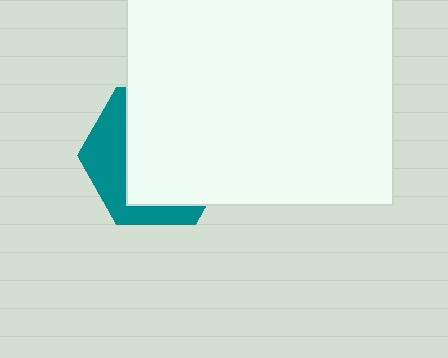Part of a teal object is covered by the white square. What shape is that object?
It is a hexagon.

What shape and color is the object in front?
The object in front is a white square.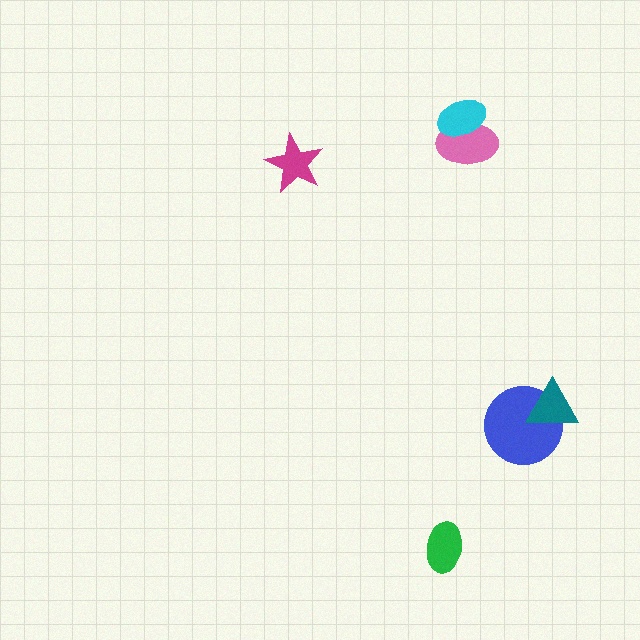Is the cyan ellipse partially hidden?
No, no other shape covers it.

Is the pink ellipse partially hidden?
Yes, it is partially covered by another shape.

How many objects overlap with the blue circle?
1 object overlaps with the blue circle.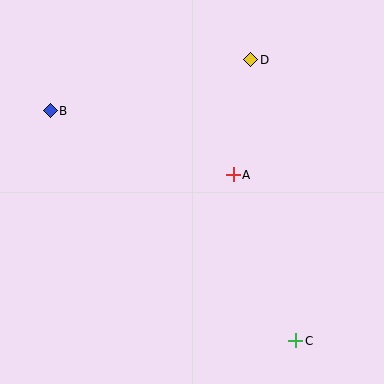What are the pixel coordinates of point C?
Point C is at (296, 341).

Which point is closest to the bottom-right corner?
Point C is closest to the bottom-right corner.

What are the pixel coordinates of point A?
Point A is at (233, 175).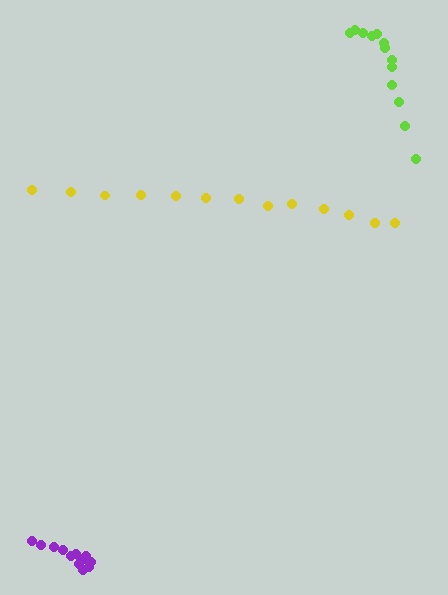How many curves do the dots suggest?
There are 3 distinct paths.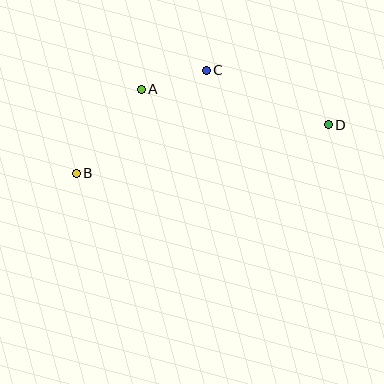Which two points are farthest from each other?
Points B and D are farthest from each other.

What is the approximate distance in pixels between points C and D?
The distance between C and D is approximately 134 pixels.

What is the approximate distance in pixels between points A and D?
The distance between A and D is approximately 190 pixels.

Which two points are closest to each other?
Points A and C are closest to each other.